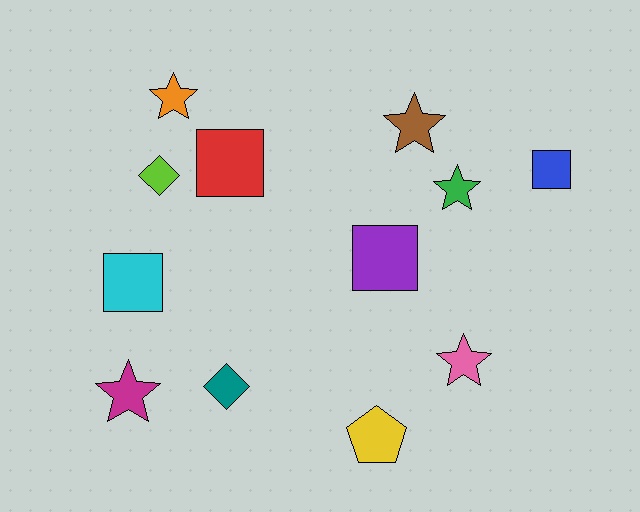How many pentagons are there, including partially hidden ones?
There is 1 pentagon.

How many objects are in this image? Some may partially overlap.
There are 12 objects.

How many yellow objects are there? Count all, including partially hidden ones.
There is 1 yellow object.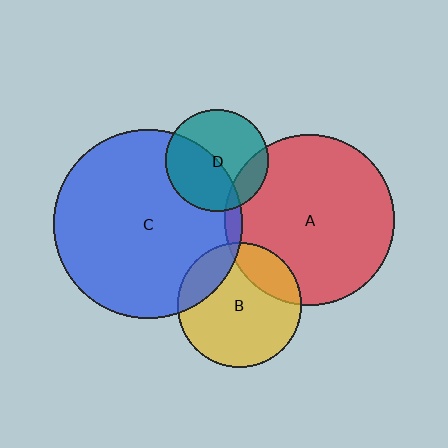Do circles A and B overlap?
Yes.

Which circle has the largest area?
Circle C (blue).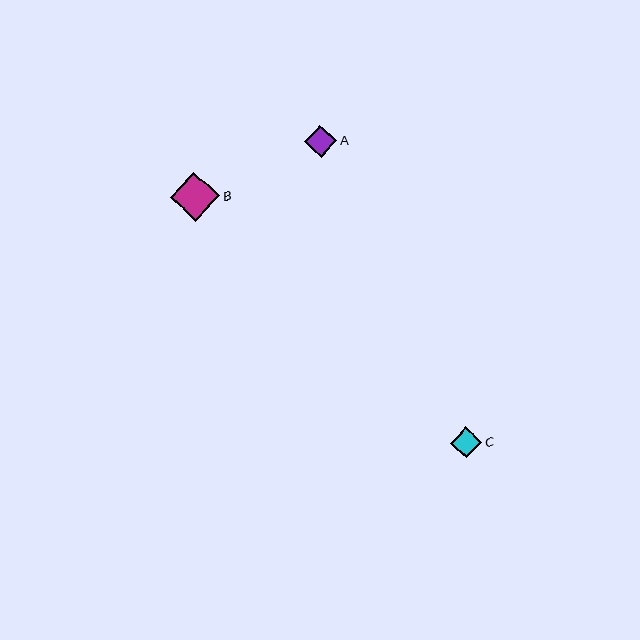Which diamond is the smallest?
Diamond C is the smallest with a size of approximately 31 pixels.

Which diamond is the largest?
Diamond B is the largest with a size of approximately 49 pixels.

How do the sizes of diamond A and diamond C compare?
Diamond A and diamond C are approximately the same size.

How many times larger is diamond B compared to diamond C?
Diamond B is approximately 1.6 times the size of diamond C.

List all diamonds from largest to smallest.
From largest to smallest: B, A, C.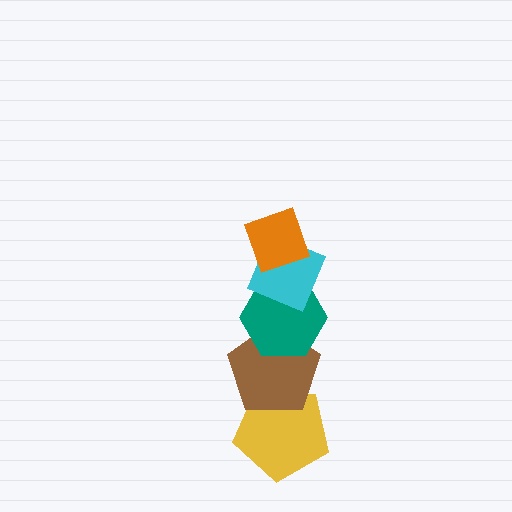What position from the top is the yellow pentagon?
The yellow pentagon is 5th from the top.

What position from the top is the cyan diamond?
The cyan diamond is 2nd from the top.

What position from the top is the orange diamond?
The orange diamond is 1st from the top.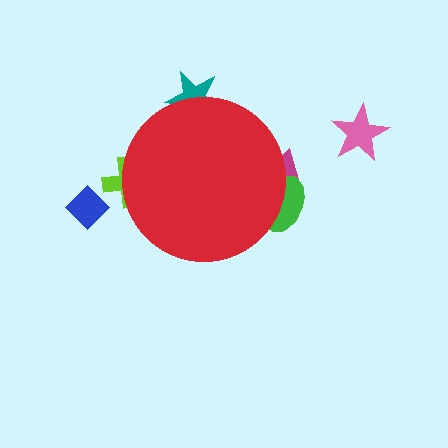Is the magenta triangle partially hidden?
Yes, the magenta triangle is partially hidden behind the red circle.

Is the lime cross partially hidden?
Yes, the lime cross is partially hidden behind the red circle.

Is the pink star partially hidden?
No, the pink star is fully visible.